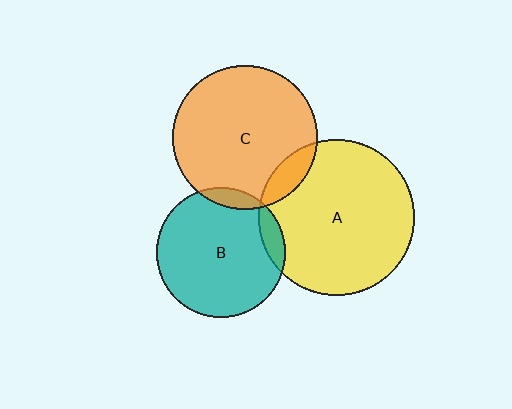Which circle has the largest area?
Circle A (yellow).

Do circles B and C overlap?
Yes.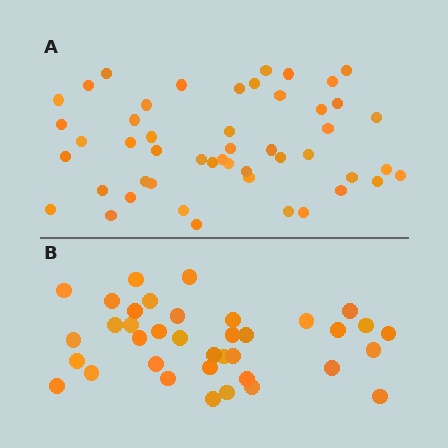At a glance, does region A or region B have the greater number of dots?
Region A (the top region) has more dots.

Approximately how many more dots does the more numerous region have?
Region A has roughly 12 or so more dots than region B.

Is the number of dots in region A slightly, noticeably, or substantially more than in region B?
Region A has noticeably more, but not dramatically so. The ratio is roughly 1.3 to 1.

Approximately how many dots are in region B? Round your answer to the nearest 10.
About 40 dots. (The exact count is 37, which rounds to 40.)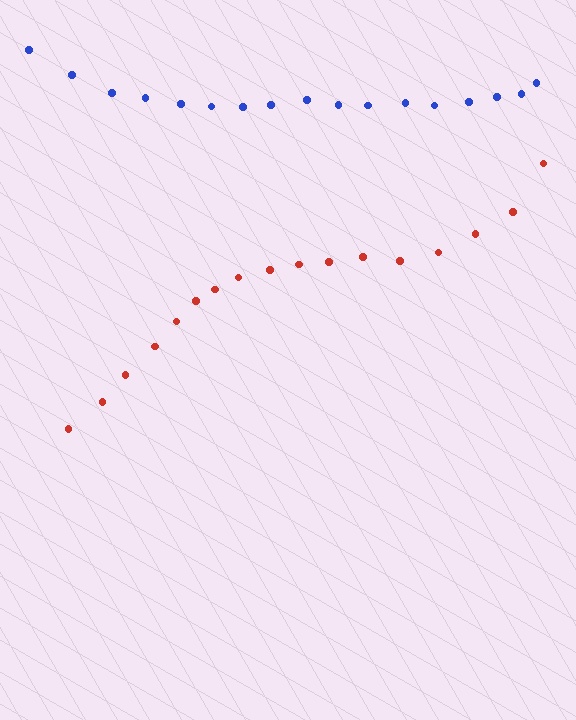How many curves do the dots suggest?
There are 2 distinct paths.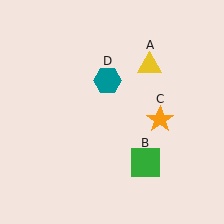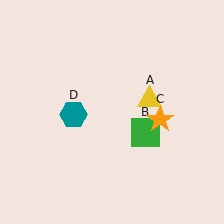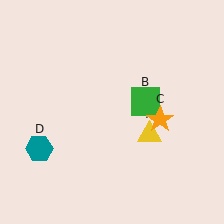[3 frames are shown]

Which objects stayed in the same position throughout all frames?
Orange star (object C) remained stationary.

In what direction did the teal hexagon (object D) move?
The teal hexagon (object D) moved down and to the left.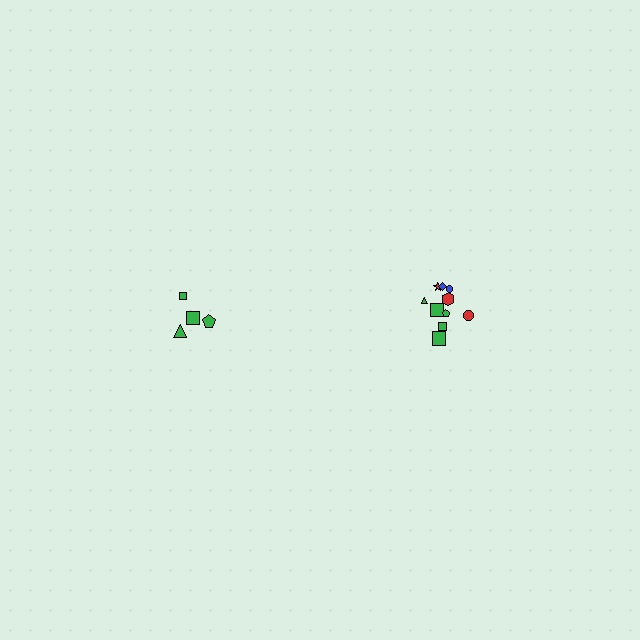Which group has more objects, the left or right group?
The right group.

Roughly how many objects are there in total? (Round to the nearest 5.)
Roughly 15 objects in total.